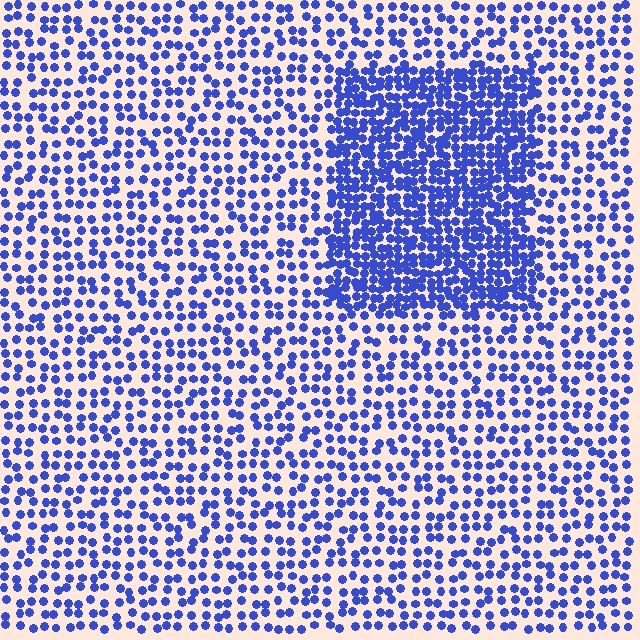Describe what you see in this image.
The image contains small blue elements arranged at two different densities. A rectangle-shaped region is visible where the elements are more densely packed than the surrounding area.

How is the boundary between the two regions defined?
The boundary is defined by a change in element density (approximately 2.2x ratio). All elements are the same color, size, and shape.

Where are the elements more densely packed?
The elements are more densely packed inside the rectangle boundary.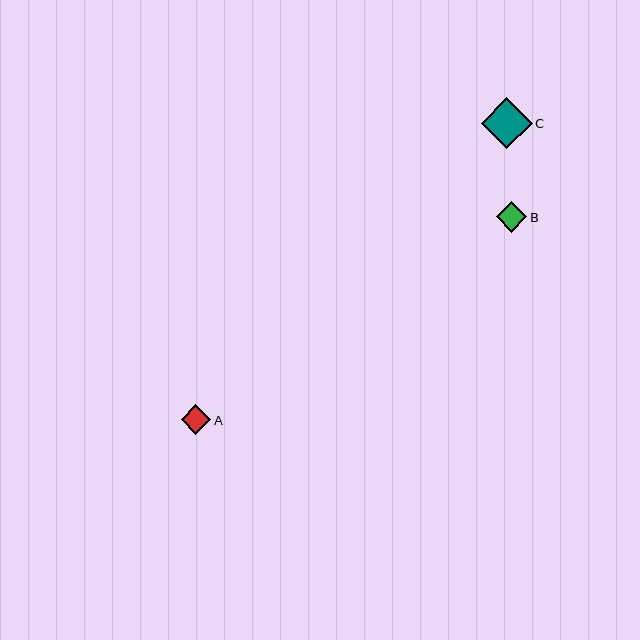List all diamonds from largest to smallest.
From largest to smallest: C, B, A.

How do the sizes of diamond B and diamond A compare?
Diamond B and diamond A are approximately the same size.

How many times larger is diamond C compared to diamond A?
Diamond C is approximately 1.7 times the size of diamond A.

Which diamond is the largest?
Diamond C is the largest with a size of approximately 50 pixels.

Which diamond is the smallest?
Diamond A is the smallest with a size of approximately 29 pixels.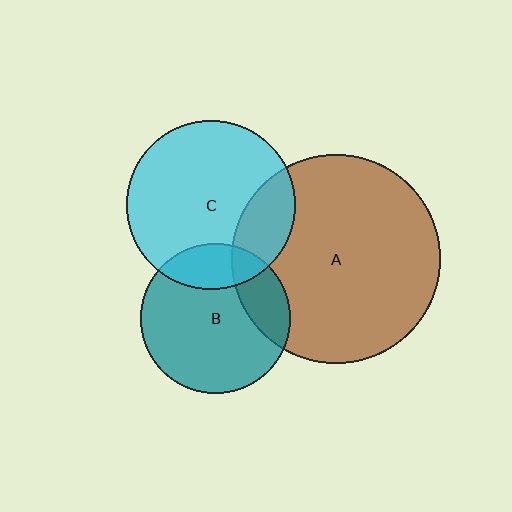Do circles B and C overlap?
Yes.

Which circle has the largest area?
Circle A (brown).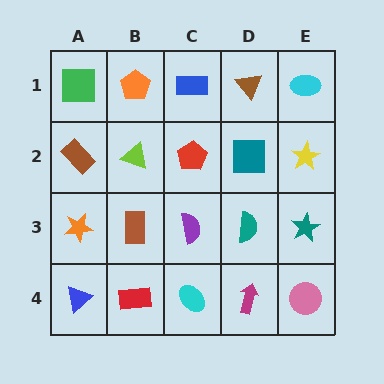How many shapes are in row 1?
5 shapes.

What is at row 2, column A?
A brown rectangle.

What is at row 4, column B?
A red rectangle.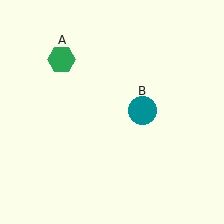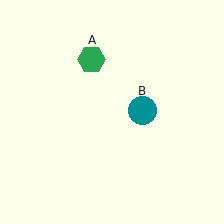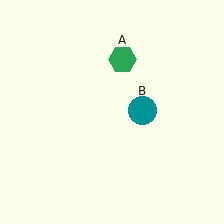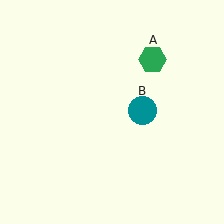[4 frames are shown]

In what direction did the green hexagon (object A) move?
The green hexagon (object A) moved right.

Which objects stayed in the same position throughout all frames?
Teal circle (object B) remained stationary.